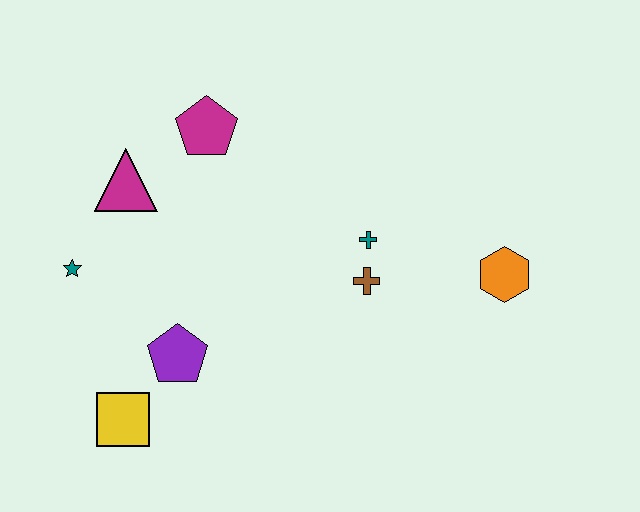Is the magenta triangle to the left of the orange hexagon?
Yes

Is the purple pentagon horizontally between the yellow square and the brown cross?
Yes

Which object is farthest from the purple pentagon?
The orange hexagon is farthest from the purple pentagon.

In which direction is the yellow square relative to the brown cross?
The yellow square is to the left of the brown cross.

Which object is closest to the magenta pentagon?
The magenta triangle is closest to the magenta pentagon.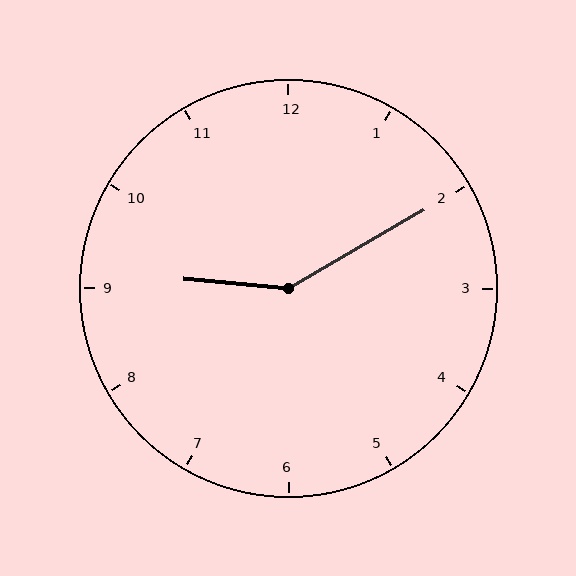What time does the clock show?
9:10.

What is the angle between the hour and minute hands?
Approximately 145 degrees.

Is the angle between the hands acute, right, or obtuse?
It is obtuse.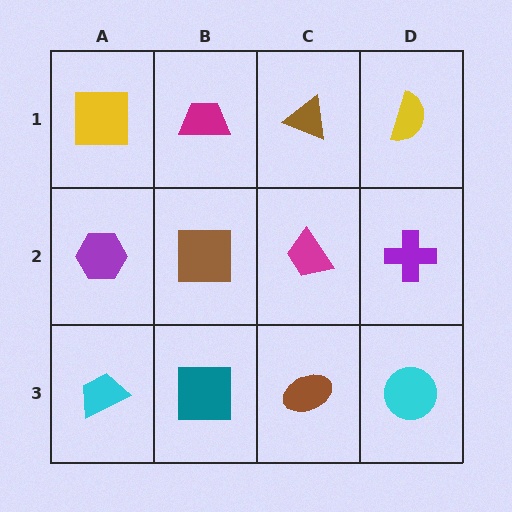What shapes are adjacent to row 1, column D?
A purple cross (row 2, column D), a brown triangle (row 1, column C).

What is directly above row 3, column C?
A magenta trapezoid.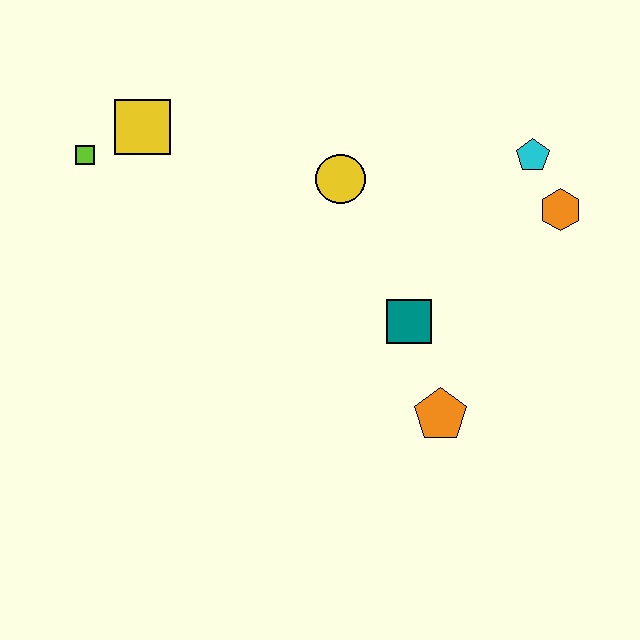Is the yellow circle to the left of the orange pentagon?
Yes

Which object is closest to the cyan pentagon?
The orange hexagon is closest to the cyan pentagon.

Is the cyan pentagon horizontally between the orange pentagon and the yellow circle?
No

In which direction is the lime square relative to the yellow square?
The lime square is to the left of the yellow square.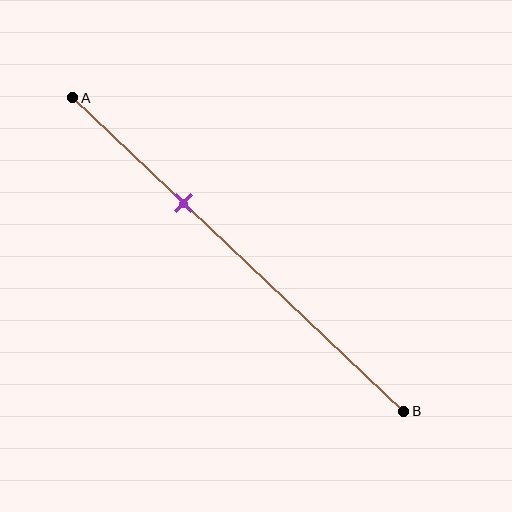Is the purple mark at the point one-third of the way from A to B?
Yes, the mark is approximately at the one-third point.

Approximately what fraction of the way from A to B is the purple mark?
The purple mark is approximately 35% of the way from A to B.